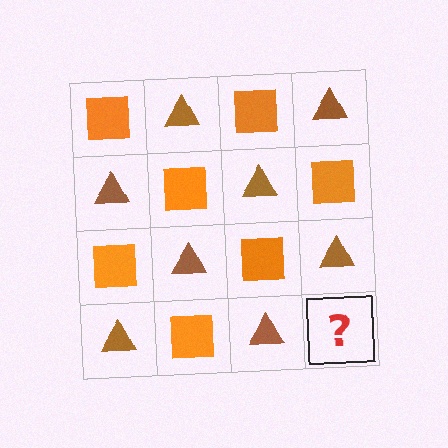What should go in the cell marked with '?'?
The missing cell should contain an orange square.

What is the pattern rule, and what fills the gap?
The rule is that it alternates orange square and brown triangle in a checkerboard pattern. The gap should be filled with an orange square.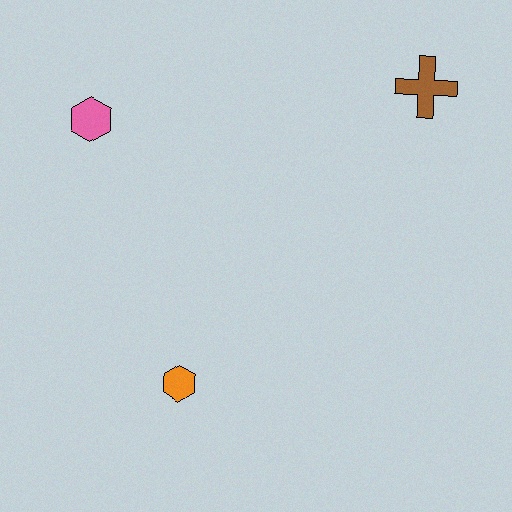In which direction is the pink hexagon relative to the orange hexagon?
The pink hexagon is above the orange hexagon.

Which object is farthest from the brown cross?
The orange hexagon is farthest from the brown cross.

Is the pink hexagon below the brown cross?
Yes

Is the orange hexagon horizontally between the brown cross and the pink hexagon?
Yes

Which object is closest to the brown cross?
The pink hexagon is closest to the brown cross.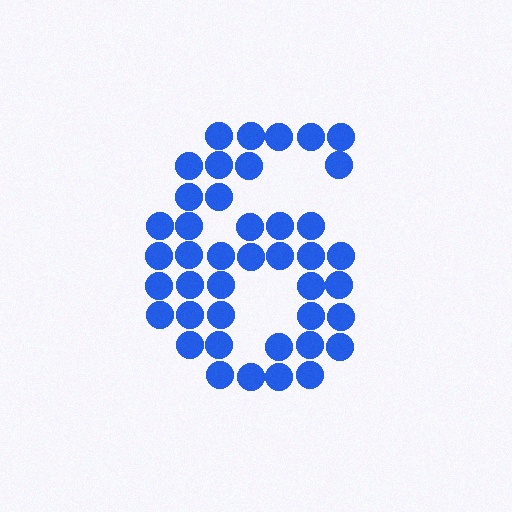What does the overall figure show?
The overall figure shows the digit 6.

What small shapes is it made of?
It is made of small circles.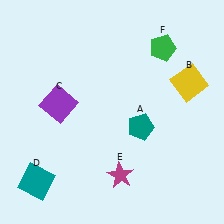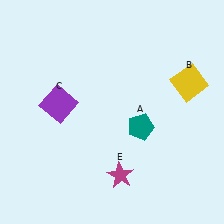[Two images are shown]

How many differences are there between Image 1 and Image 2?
There are 2 differences between the two images.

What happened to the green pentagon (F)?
The green pentagon (F) was removed in Image 2. It was in the top-right area of Image 1.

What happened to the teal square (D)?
The teal square (D) was removed in Image 2. It was in the bottom-left area of Image 1.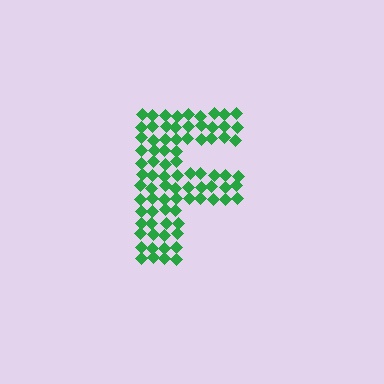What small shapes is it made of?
It is made of small diamonds.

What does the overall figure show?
The overall figure shows the letter F.